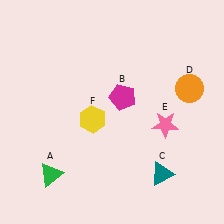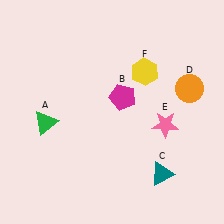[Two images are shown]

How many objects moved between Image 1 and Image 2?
2 objects moved between the two images.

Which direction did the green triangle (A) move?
The green triangle (A) moved up.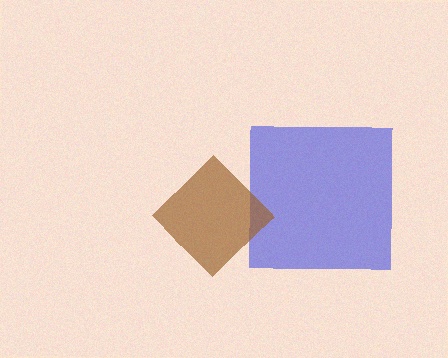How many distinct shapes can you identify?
There are 2 distinct shapes: a blue square, a brown diamond.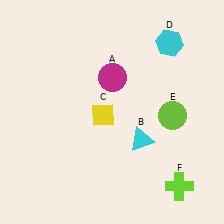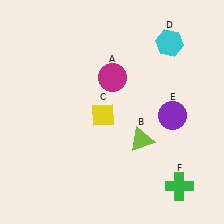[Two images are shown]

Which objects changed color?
B changed from cyan to lime. E changed from lime to purple. F changed from lime to green.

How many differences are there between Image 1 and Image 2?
There are 3 differences between the two images.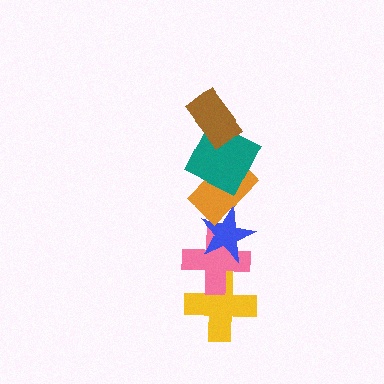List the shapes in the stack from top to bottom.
From top to bottom: the brown rectangle, the teal square, the orange rectangle, the blue star, the pink cross, the yellow cross.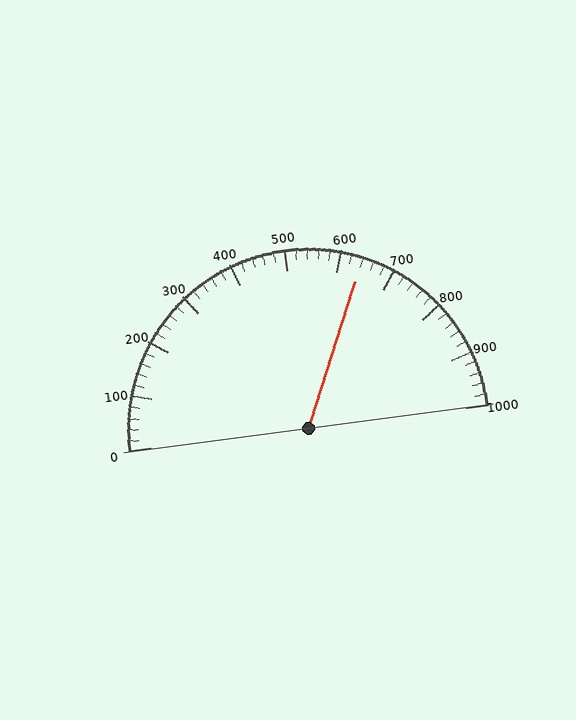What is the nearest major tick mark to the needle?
The nearest major tick mark is 600.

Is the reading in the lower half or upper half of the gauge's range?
The reading is in the upper half of the range (0 to 1000).